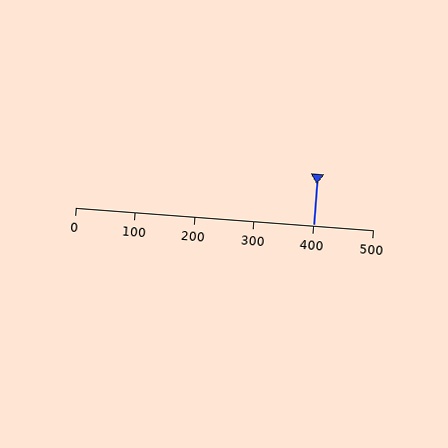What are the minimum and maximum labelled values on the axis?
The axis runs from 0 to 500.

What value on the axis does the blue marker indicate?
The marker indicates approximately 400.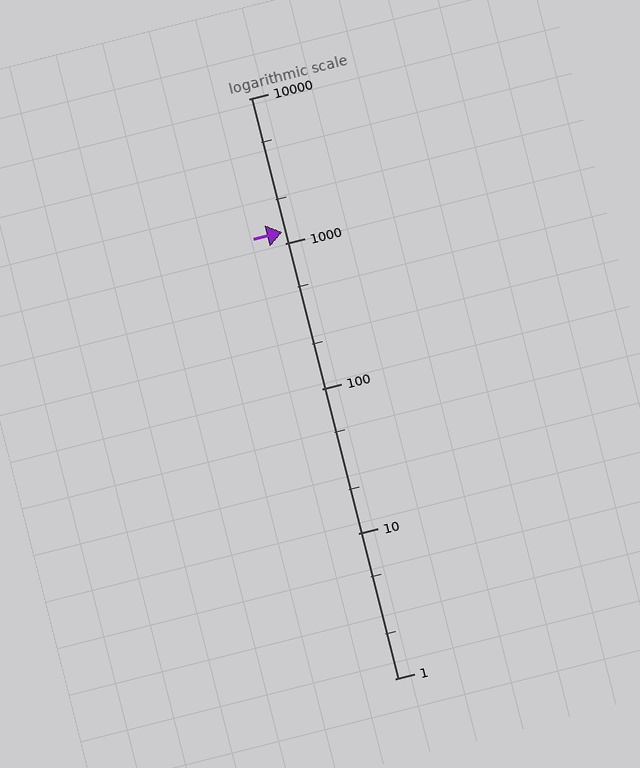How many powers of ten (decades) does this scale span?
The scale spans 4 decades, from 1 to 10000.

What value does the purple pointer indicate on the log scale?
The pointer indicates approximately 1200.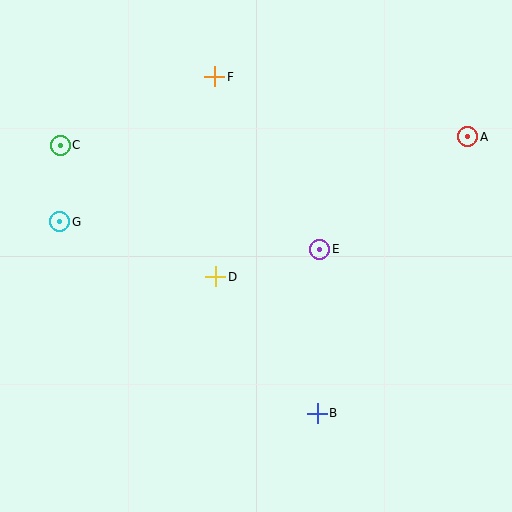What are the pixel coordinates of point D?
Point D is at (216, 277).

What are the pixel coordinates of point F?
Point F is at (215, 77).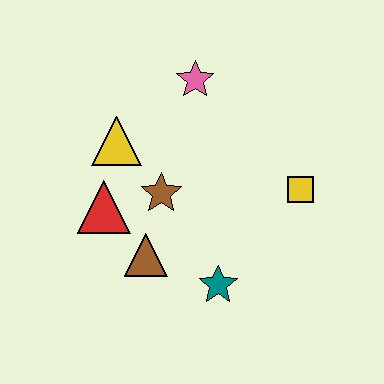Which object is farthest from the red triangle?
The yellow square is farthest from the red triangle.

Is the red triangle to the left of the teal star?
Yes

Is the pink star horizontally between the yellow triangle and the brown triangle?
No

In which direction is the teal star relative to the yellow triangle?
The teal star is below the yellow triangle.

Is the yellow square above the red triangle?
Yes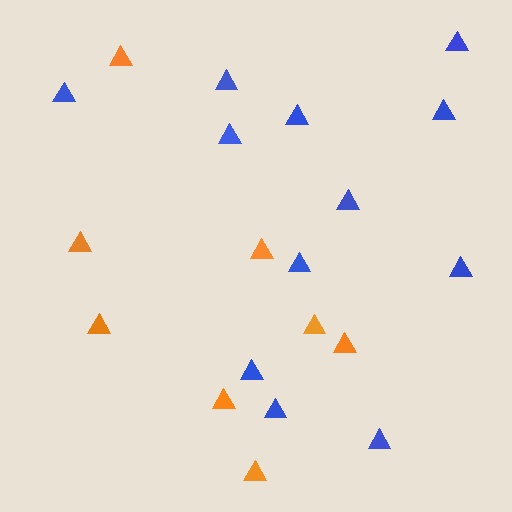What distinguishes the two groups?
There are 2 groups: one group of blue triangles (12) and one group of orange triangles (8).